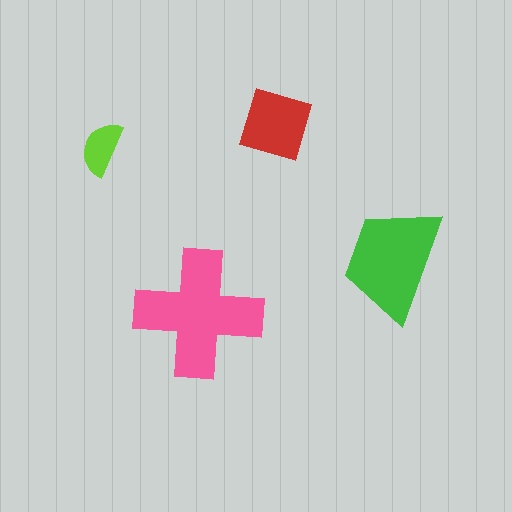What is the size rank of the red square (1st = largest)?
3rd.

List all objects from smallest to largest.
The lime semicircle, the red square, the green trapezoid, the pink cross.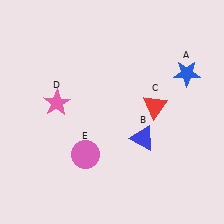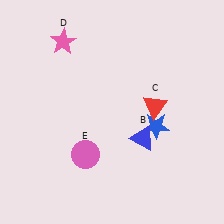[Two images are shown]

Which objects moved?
The objects that moved are: the blue star (A), the pink star (D).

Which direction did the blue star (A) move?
The blue star (A) moved down.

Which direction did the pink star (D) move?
The pink star (D) moved up.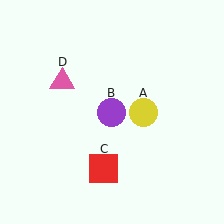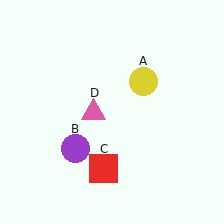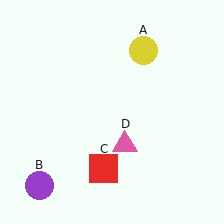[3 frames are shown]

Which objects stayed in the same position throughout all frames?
Red square (object C) remained stationary.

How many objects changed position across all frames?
3 objects changed position: yellow circle (object A), purple circle (object B), pink triangle (object D).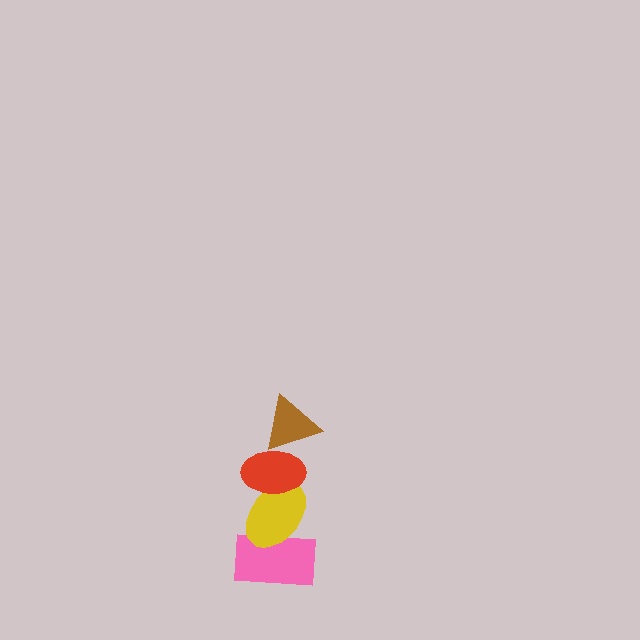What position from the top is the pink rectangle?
The pink rectangle is 4th from the top.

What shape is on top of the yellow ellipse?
The red ellipse is on top of the yellow ellipse.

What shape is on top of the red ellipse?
The brown triangle is on top of the red ellipse.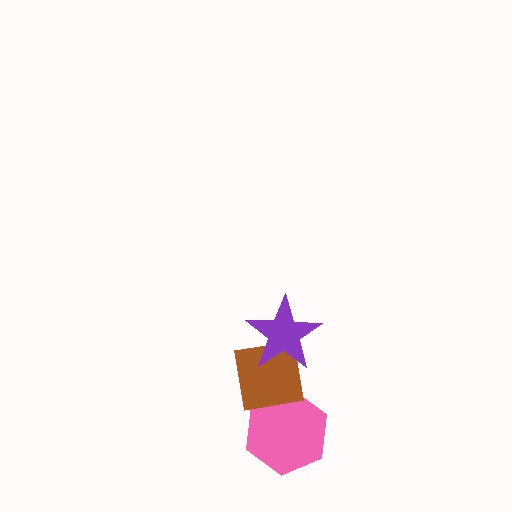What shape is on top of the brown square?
The purple star is on top of the brown square.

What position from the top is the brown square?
The brown square is 2nd from the top.